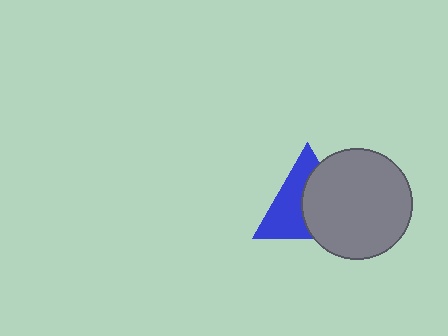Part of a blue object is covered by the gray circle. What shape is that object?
It is a triangle.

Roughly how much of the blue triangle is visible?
About half of it is visible (roughly 50%).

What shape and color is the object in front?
The object in front is a gray circle.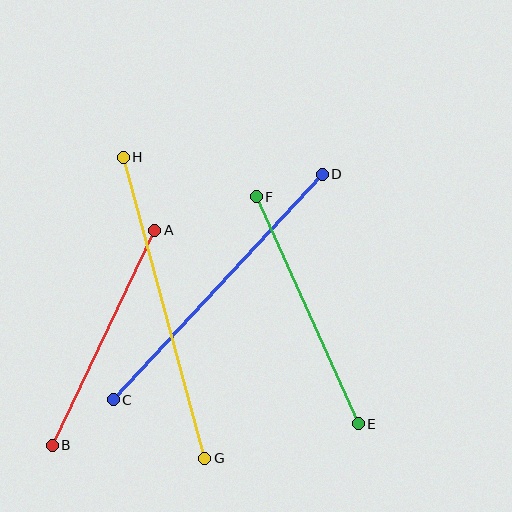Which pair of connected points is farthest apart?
Points G and H are farthest apart.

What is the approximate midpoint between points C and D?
The midpoint is at approximately (218, 287) pixels.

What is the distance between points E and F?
The distance is approximately 249 pixels.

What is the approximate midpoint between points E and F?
The midpoint is at approximately (307, 310) pixels.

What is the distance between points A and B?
The distance is approximately 238 pixels.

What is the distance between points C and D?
The distance is approximately 307 pixels.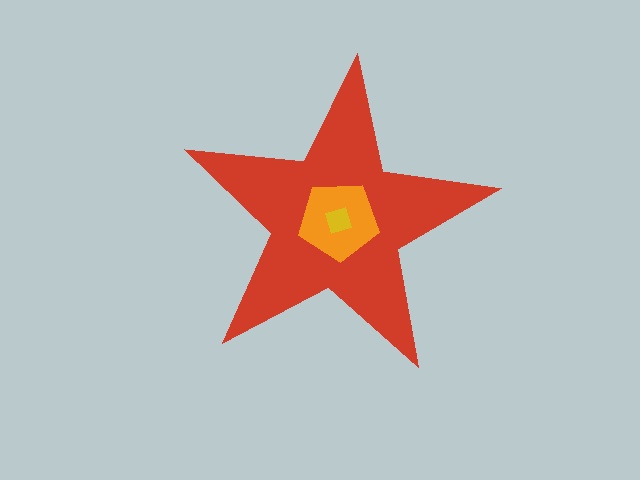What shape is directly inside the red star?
The orange pentagon.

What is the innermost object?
The yellow square.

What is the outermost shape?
The red star.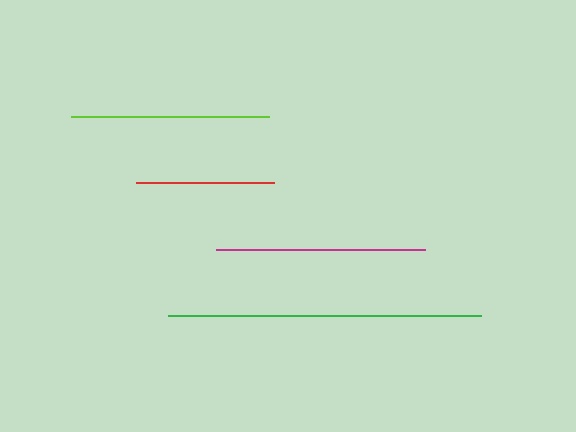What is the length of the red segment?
The red segment is approximately 138 pixels long.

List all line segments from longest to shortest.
From longest to shortest: green, magenta, lime, red.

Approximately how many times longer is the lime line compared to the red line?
The lime line is approximately 1.4 times the length of the red line.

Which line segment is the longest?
The green line is the longest at approximately 313 pixels.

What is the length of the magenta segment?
The magenta segment is approximately 209 pixels long.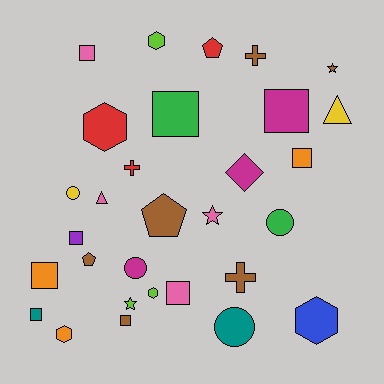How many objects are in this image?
There are 30 objects.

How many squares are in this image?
There are 9 squares.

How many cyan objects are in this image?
There are no cyan objects.